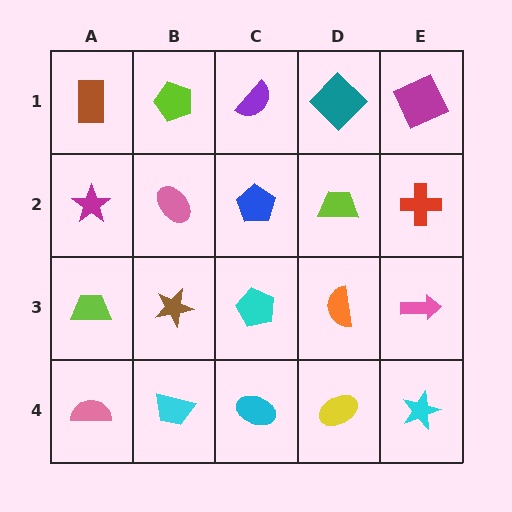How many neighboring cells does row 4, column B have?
3.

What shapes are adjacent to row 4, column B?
A brown star (row 3, column B), a pink semicircle (row 4, column A), a cyan ellipse (row 4, column C).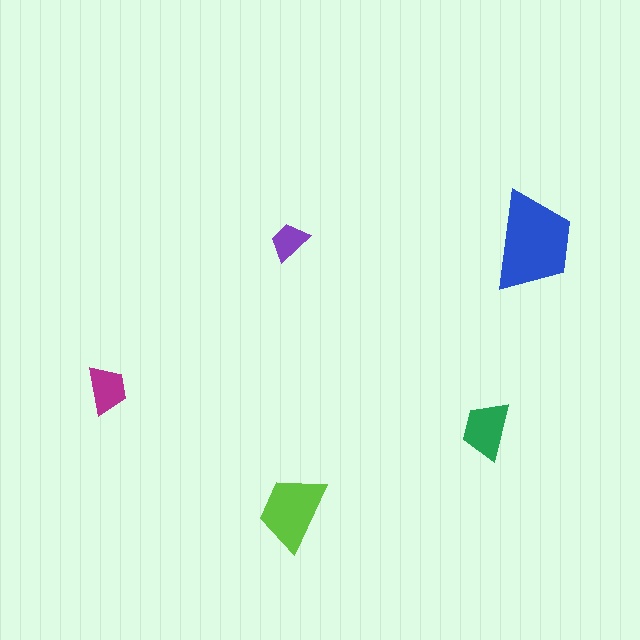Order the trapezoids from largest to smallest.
the blue one, the lime one, the green one, the magenta one, the purple one.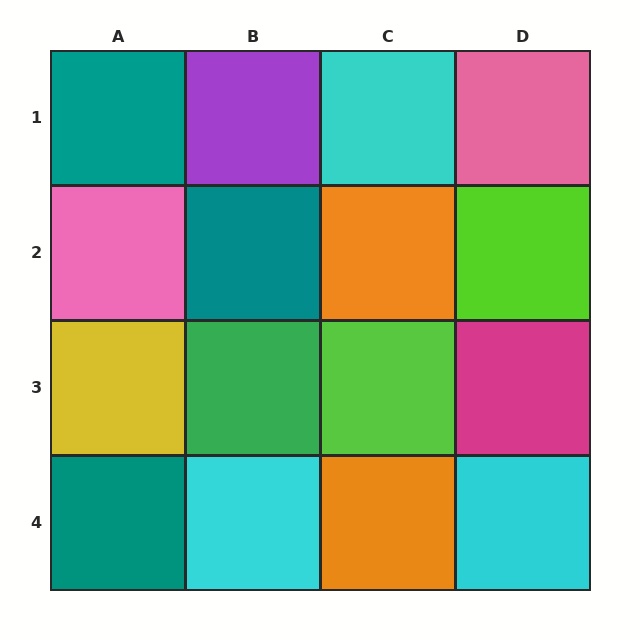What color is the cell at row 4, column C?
Orange.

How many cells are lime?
2 cells are lime.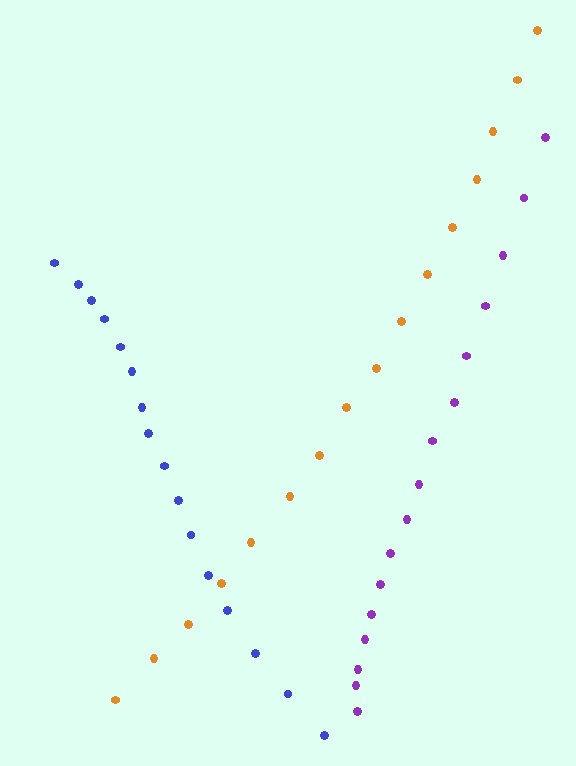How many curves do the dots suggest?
There are 3 distinct paths.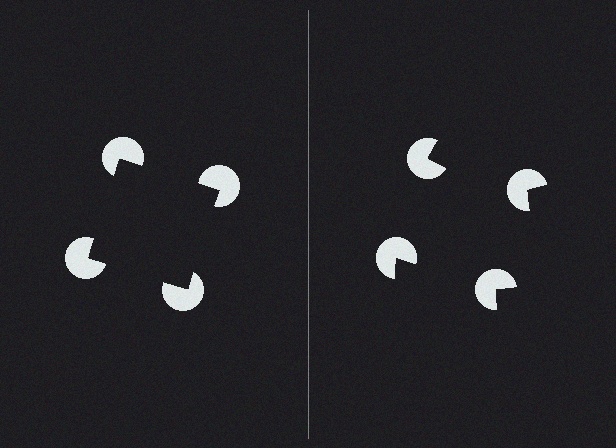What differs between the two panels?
The pac-man discs are positioned identically on both sides; only the wedge orientations differ. On the left they align to a square; on the right they are misaligned.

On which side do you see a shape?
An illusory square appears on the left side. On the right side the wedge cuts are rotated, so no coherent shape forms.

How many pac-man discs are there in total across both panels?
8 — 4 on each side.